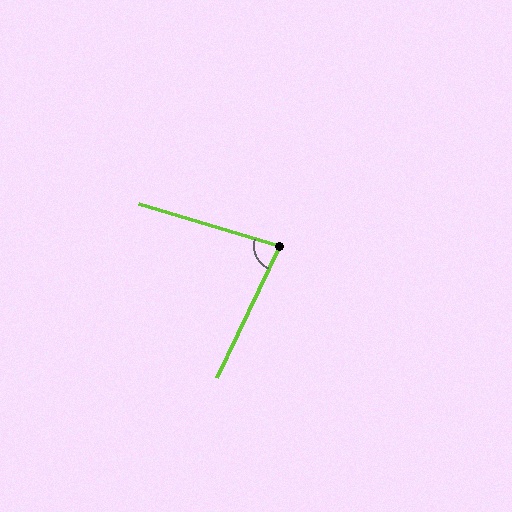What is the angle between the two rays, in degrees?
Approximately 81 degrees.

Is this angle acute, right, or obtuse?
It is acute.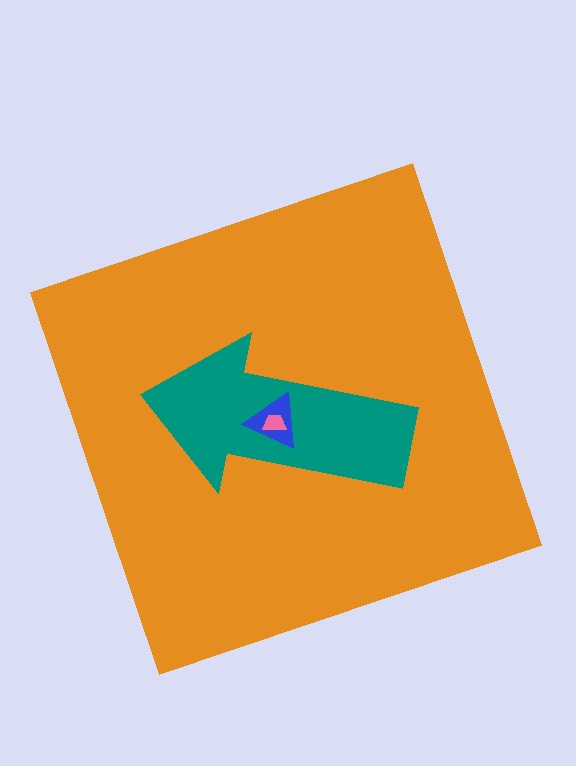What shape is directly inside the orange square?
The teal arrow.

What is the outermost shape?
The orange square.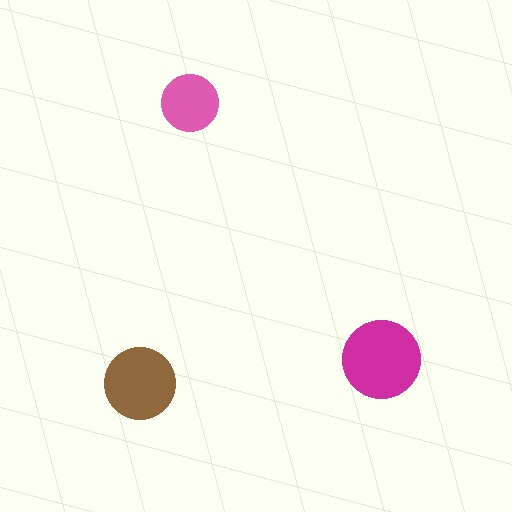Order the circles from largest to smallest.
the magenta one, the brown one, the pink one.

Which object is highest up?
The pink circle is topmost.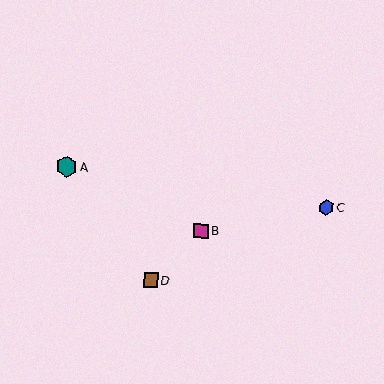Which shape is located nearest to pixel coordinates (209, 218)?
The magenta square (labeled B) at (201, 231) is nearest to that location.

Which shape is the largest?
The teal hexagon (labeled A) is the largest.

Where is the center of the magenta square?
The center of the magenta square is at (201, 231).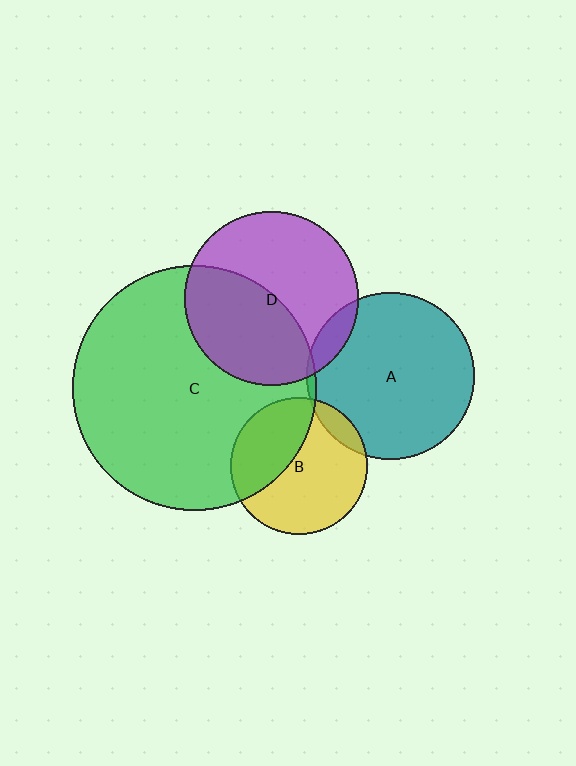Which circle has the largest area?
Circle C (green).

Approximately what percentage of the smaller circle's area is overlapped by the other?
Approximately 10%.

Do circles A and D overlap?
Yes.